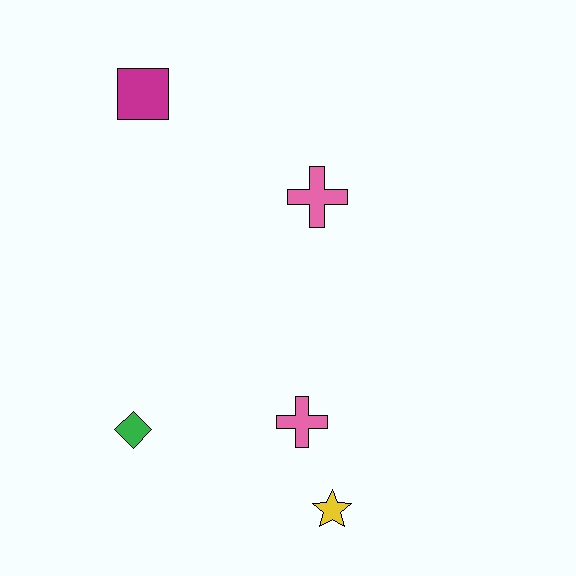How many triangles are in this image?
There are no triangles.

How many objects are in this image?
There are 5 objects.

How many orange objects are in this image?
There are no orange objects.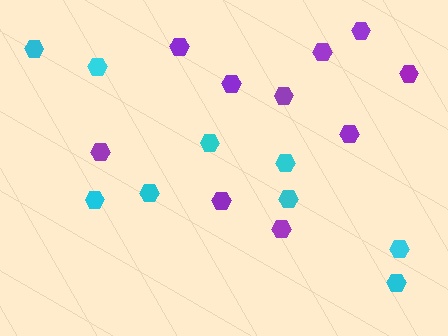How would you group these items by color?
There are 2 groups: one group of cyan hexagons (9) and one group of purple hexagons (10).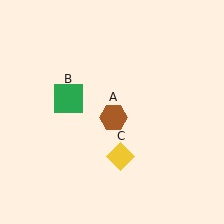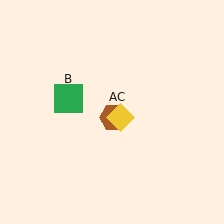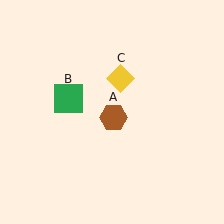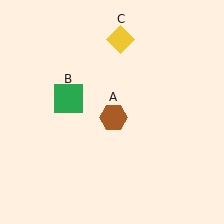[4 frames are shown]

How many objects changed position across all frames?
1 object changed position: yellow diamond (object C).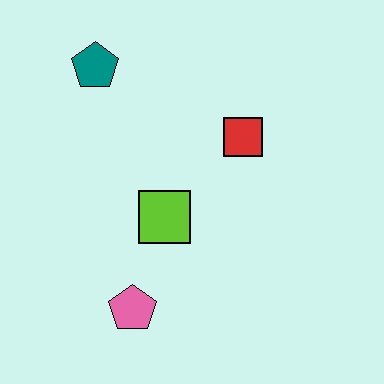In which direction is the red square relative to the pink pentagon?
The red square is above the pink pentagon.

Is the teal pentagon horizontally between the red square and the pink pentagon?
No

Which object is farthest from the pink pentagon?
The teal pentagon is farthest from the pink pentagon.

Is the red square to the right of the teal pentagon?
Yes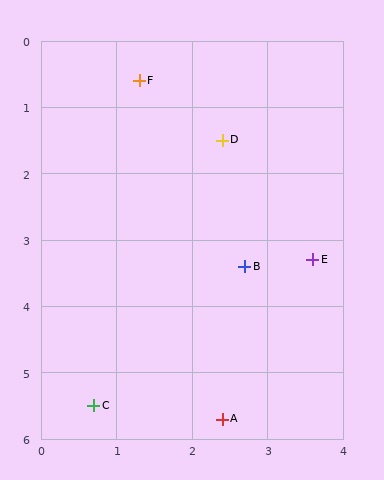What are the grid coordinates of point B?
Point B is at approximately (2.7, 3.4).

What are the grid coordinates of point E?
Point E is at approximately (3.6, 3.3).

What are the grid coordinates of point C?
Point C is at approximately (0.7, 5.5).